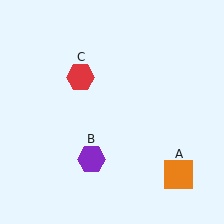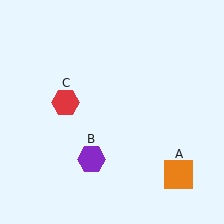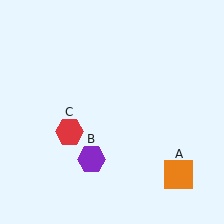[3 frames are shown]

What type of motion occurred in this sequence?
The red hexagon (object C) rotated counterclockwise around the center of the scene.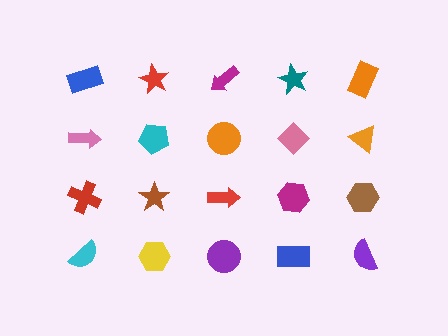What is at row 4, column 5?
A purple semicircle.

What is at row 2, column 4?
A pink diamond.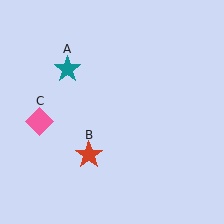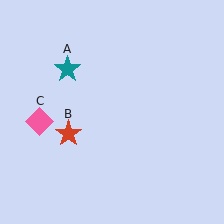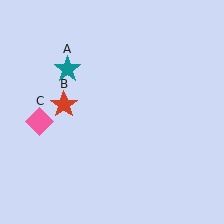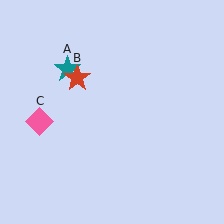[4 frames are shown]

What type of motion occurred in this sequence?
The red star (object B) rotated clockwise around the center of the scene.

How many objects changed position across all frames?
1 object changed position: red star (object B).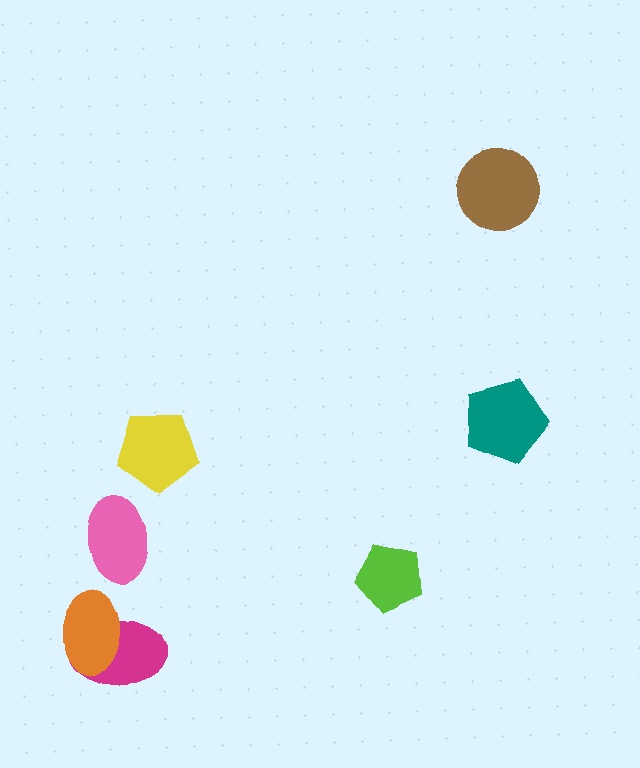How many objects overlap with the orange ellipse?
1 object overlaps with the orange ellipse.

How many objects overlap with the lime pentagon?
0 objects overlap with the lime pentagon.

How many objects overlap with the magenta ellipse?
1 object overlaps with the magenta ellipse.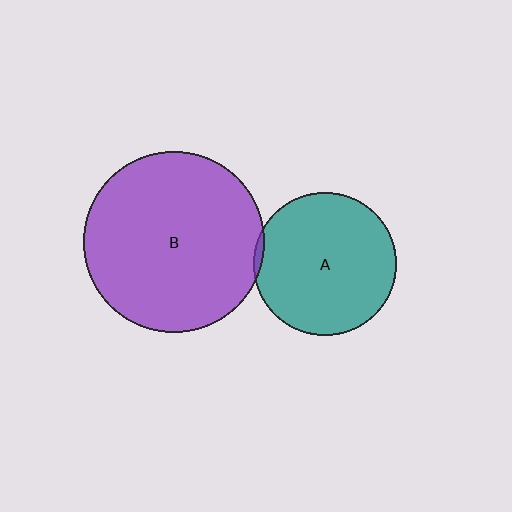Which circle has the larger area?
Circle B (purple).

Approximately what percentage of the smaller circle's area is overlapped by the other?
Approximately 5%.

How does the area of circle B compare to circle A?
Approximately 1.6 times.